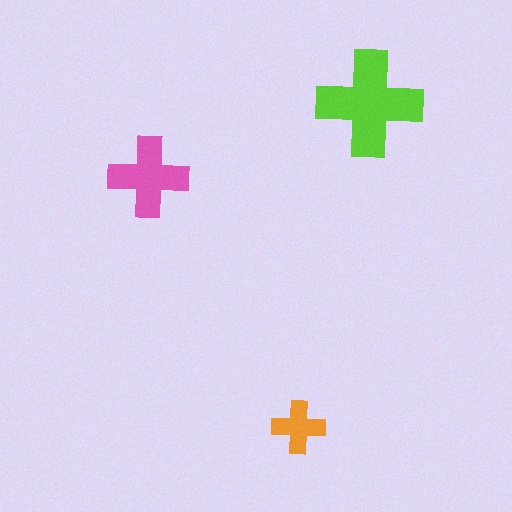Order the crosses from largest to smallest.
the lime one, the pink one, the orange one.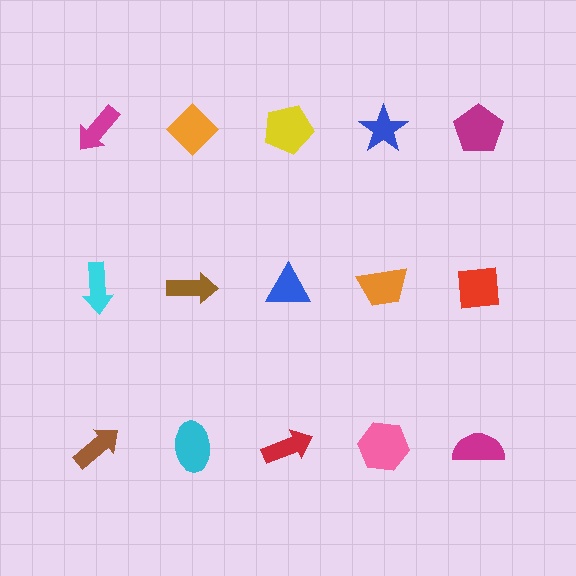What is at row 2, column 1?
A cyan arrow.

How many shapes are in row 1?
5 shapes.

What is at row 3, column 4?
A pink hexagon.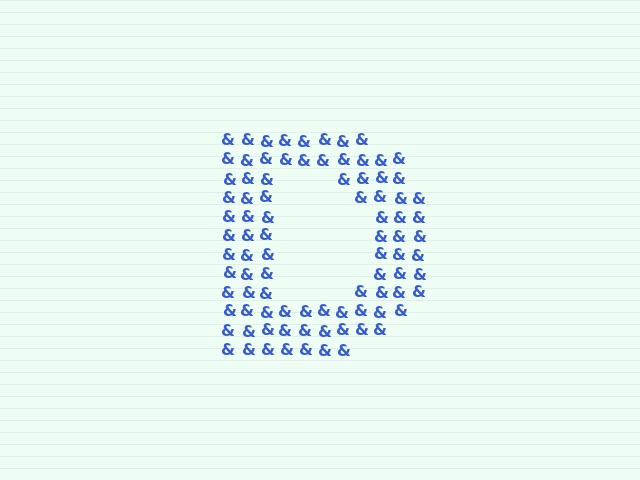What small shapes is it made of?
It is made of small ampersands.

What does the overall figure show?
The overall figure shows the letter D.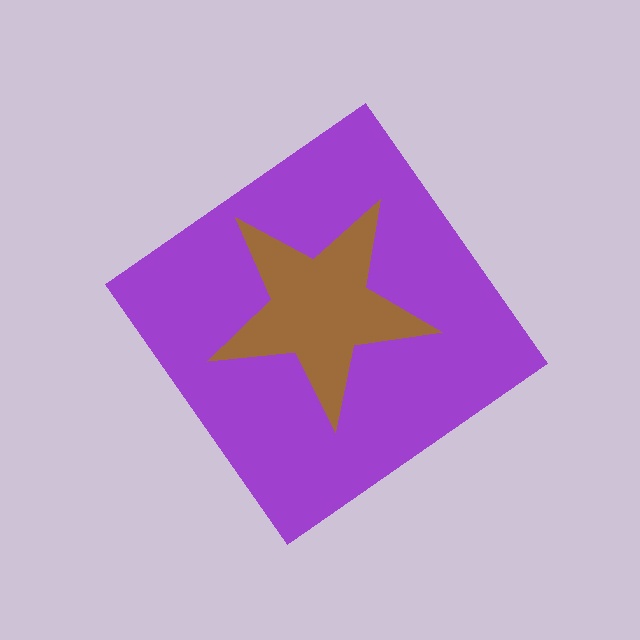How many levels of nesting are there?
2.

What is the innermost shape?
The brown star.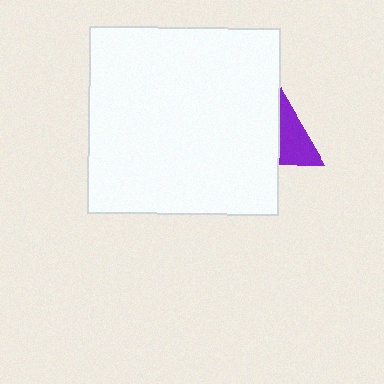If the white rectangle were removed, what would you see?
You would see the complete purple triangle.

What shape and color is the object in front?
The object in front is a white rectangle.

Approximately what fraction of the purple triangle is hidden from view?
Roughly 56% of the purple triangle is hidden behind the white rectangle.